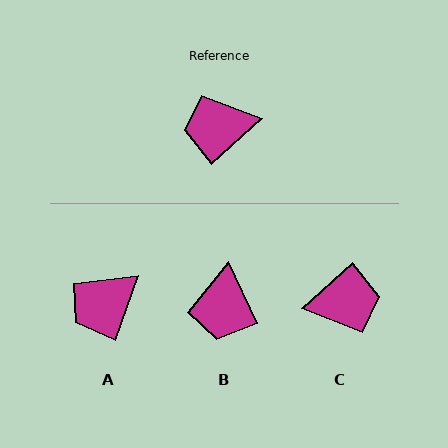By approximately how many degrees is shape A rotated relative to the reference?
Approximately 28 degrees counter-clockwise.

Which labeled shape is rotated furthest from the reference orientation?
C, about 180 degrees away.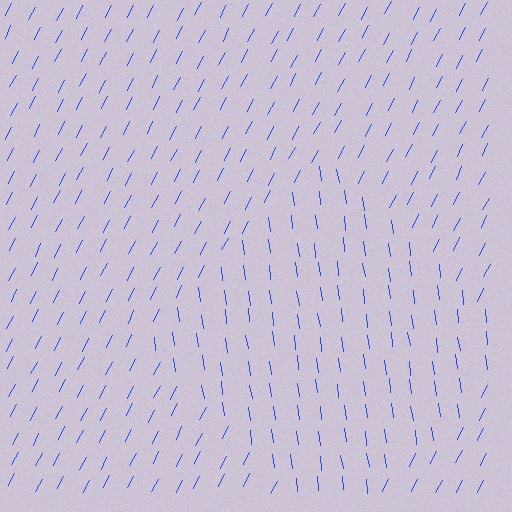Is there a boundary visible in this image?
Yes, there is a texture boundary formed by a change in line orientation.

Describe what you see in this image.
The image is filled with small blue line segments. A diamond region in the image has lines oriented differently from the surrounding lines, creating a visible texture boundary.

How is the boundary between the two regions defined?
The boundary is defined purely by a change in line orientation (approximately 35 degrees difference). All lines are the same color and thickness.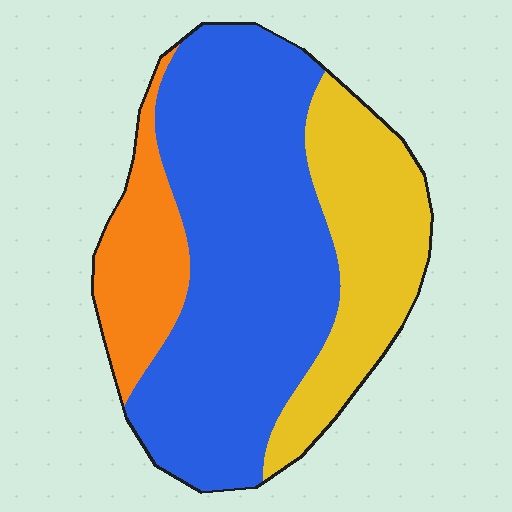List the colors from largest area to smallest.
From largest to smallest: blue, yellow, orange.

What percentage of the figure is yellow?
Yellow takes up about one quarter (1/4) of the figure.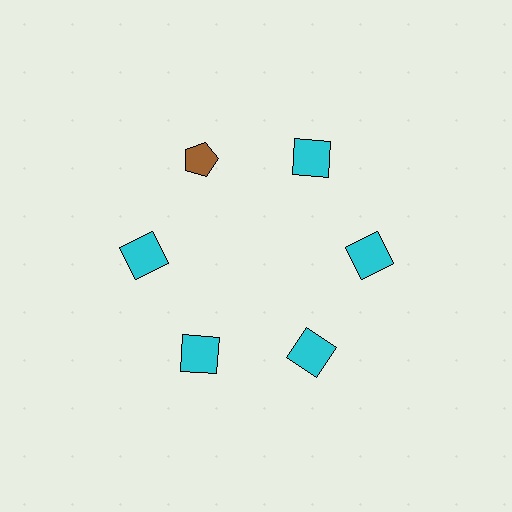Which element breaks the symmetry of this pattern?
The brown pentagon at roughly the 11 o'clock position breaks the symmetry. All other shapes are cyan squares.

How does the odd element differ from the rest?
It differs in both color (brown instead of cyan) and shape (pentagon instead of square).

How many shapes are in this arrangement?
There are 6 shapes arranged in a ring pattern.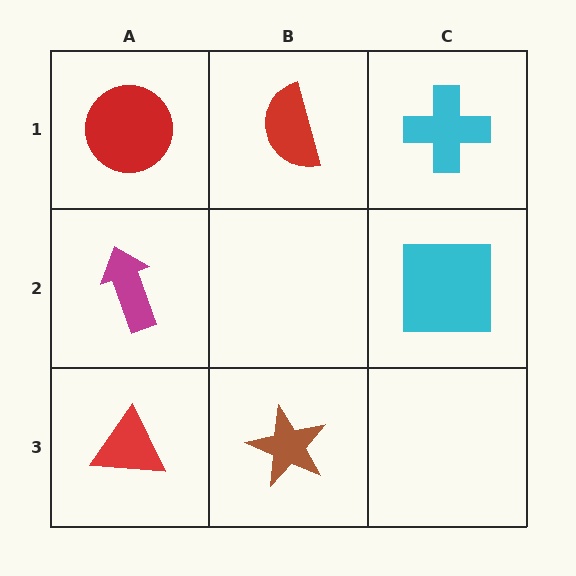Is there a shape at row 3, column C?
No, that cell is empty.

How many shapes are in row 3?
2 shapes.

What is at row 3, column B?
A brown star.